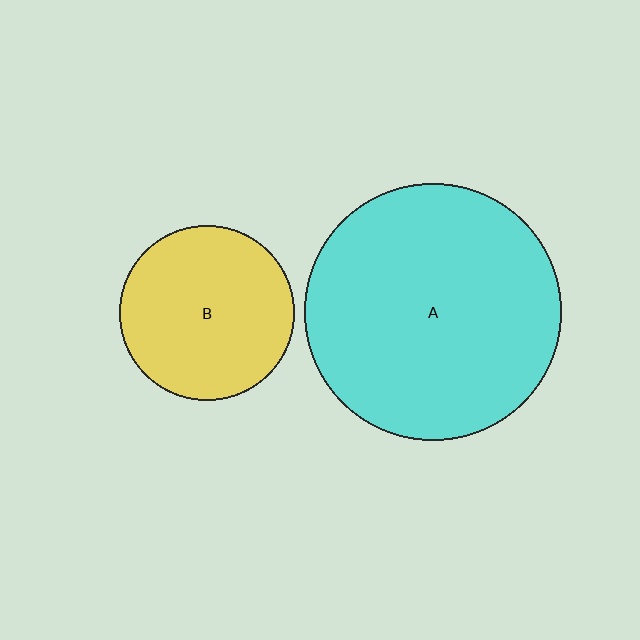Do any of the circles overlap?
No, none of the circles overlap.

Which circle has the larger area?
Circle A (cyan).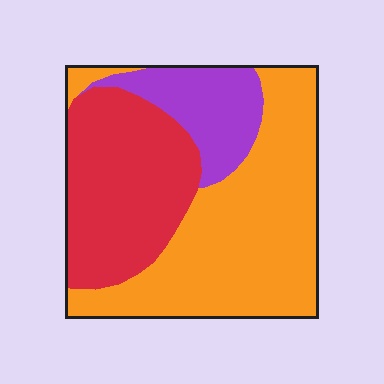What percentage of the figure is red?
Red covers around 35% of the figure.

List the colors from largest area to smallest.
From largest to smallest: orange, red, purple.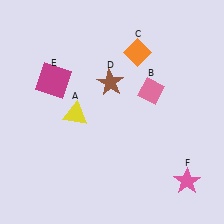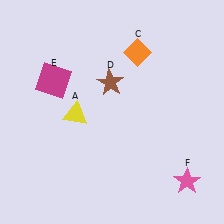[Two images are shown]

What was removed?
The pink diamond (B) was removed in Image 2.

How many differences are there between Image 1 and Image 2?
There is 1 difference between the two images.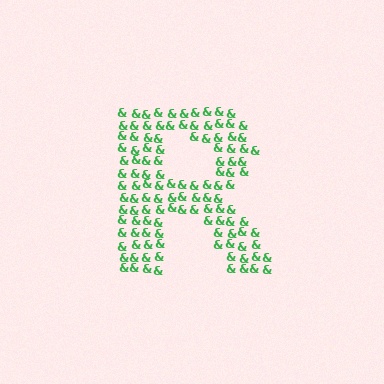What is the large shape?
The large shape is the letter R.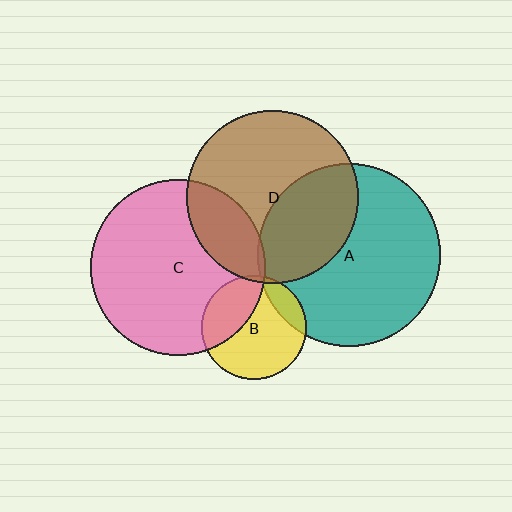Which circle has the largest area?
Circle A (teal).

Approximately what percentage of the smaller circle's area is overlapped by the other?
Approximately 35%.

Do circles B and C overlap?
Yes.